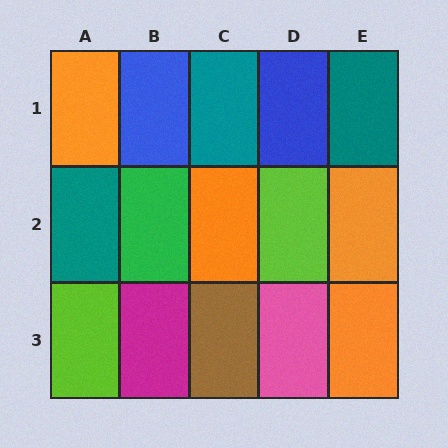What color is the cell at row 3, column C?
Brown.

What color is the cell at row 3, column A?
Lime.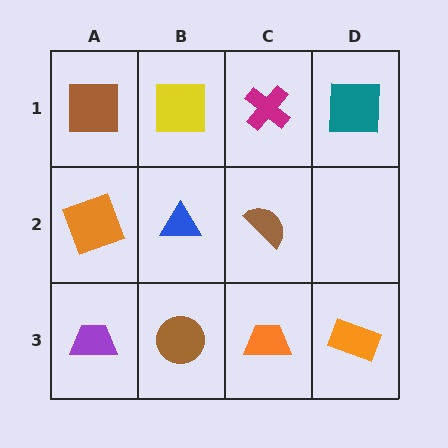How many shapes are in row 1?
4 shapes.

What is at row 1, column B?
A yellow square.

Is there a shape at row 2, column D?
No, that cell is empty.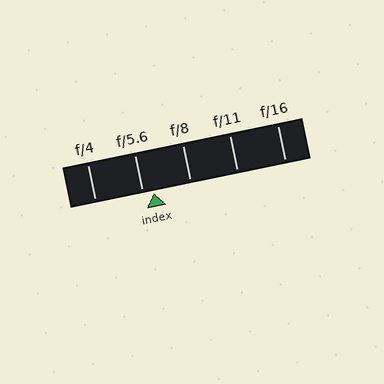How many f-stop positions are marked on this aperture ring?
There are 5 f-stop positions marked.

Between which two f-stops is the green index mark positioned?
The index mark is between f/5.6 and f/8.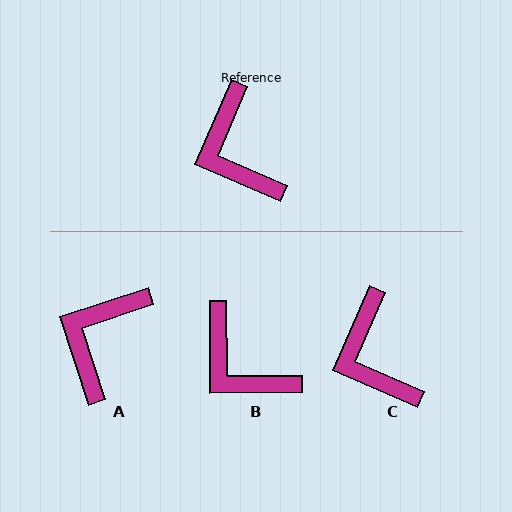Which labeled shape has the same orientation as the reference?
C.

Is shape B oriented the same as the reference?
No, it is off by about 24 degrees.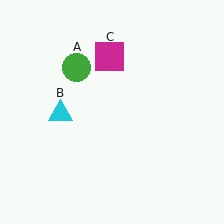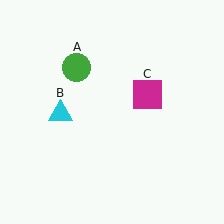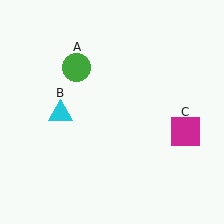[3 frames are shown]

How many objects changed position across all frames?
1 object changed position: magenta square (object C).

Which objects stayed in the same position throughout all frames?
Green circle (object A) and cyan triangle (object B) remained stationary.